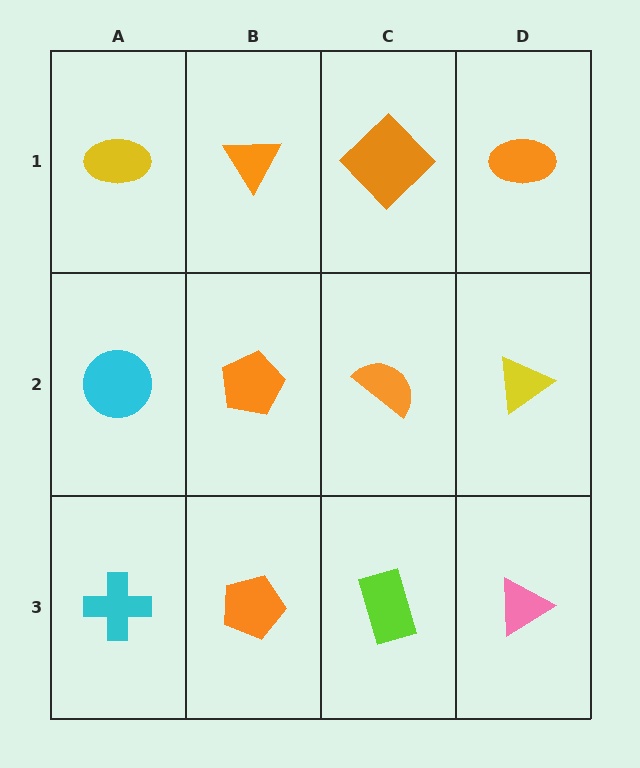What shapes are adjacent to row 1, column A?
A cyan circle (row 2, column A), an orange triangle (row 1, column B).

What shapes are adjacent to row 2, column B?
An orange triangle (row 1, column B), an orange pentagon (row 3, column B), a cyan circle (row 2, column A), an orange semicircle (row 2, column C).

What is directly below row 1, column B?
An orange pentagon.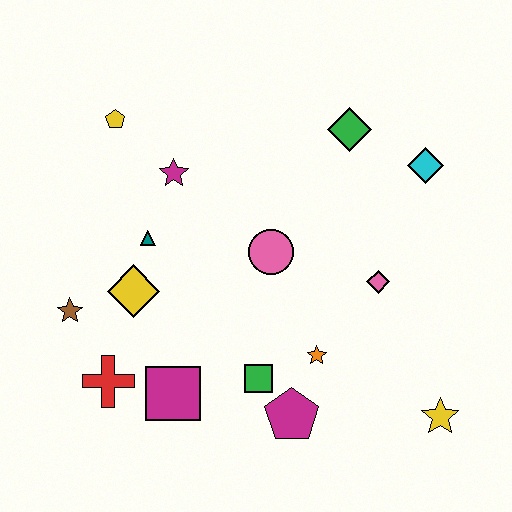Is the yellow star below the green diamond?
Yes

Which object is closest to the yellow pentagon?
The magenta star is closest to the yellow pentagon.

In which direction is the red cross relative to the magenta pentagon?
The red cross is to the left of the magenta pentagon.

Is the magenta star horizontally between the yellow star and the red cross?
Yes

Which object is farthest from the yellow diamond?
The yellow star is farthest from the yellow diamond.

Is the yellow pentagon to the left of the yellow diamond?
Yes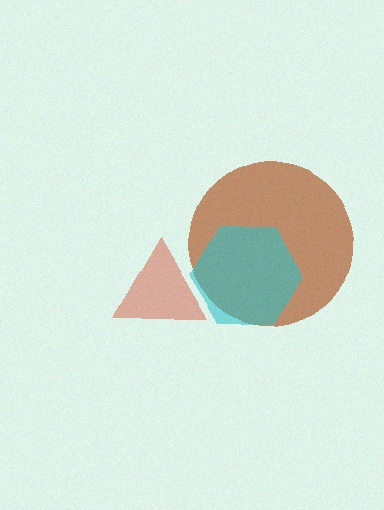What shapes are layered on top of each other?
The layered shapes are: a brown circle, a cyan hexagon, a red triangle.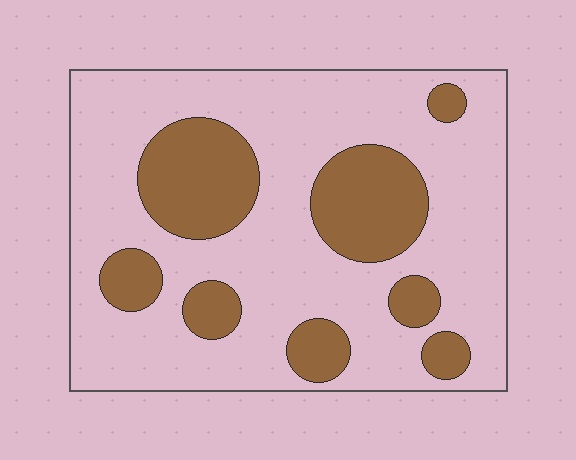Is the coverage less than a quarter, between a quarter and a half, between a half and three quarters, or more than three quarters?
Between a quarter and a half.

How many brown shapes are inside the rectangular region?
8.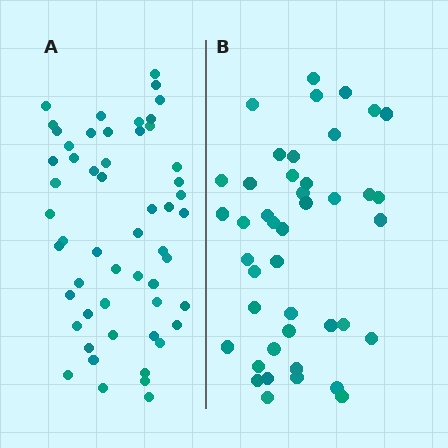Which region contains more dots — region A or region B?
Region A (the left region) has more dots.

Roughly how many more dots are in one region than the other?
Region A has roughly 12 or so more dots than region B.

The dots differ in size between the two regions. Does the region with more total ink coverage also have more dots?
No. Region B has more total ink coverage because its dots are larger, but region A actually contains more individual dots. Total area can be misleading — the number of items is what matters here.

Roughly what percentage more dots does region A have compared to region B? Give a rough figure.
About 25% more.